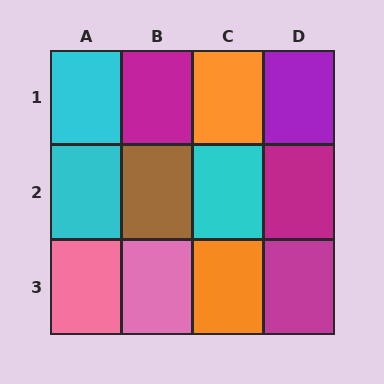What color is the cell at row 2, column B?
Brown.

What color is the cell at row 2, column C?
Cyan.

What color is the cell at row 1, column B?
Magenta.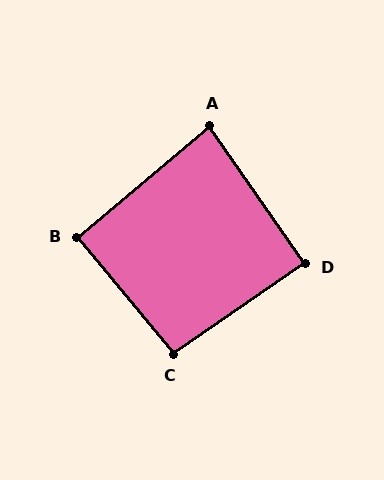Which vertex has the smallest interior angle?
A, at approximately 85 degrees.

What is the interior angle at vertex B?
Approximately 90 degrees (approximately right).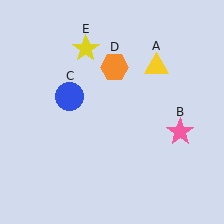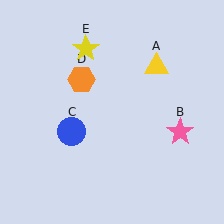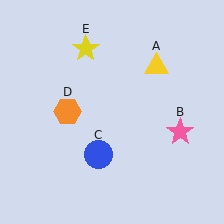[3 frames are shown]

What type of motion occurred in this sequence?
The blue circle (object C), orange hexagon (object D) rotated counterclockwise around the center of the scene.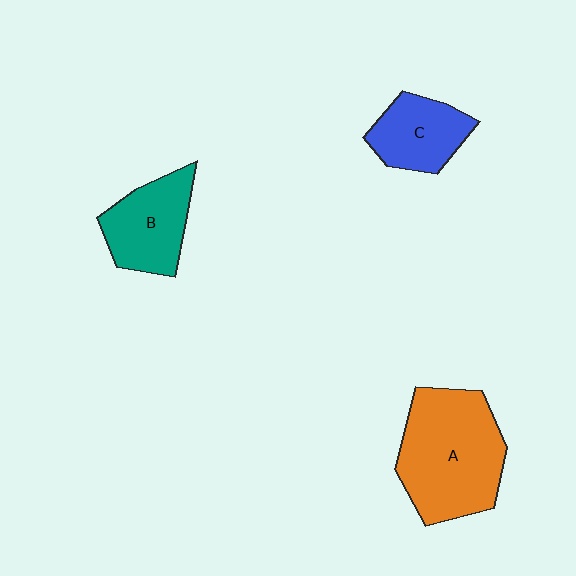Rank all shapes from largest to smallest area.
From largest to smallest: A (orange), B (teal), C (blue).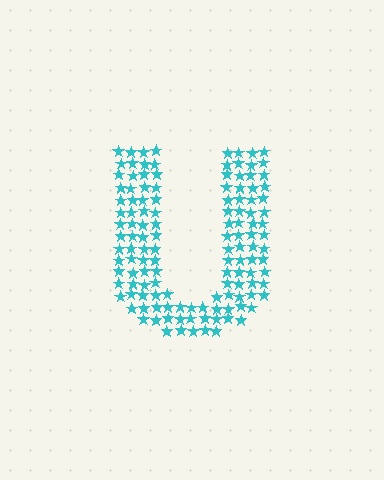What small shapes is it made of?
It is made of small stars.